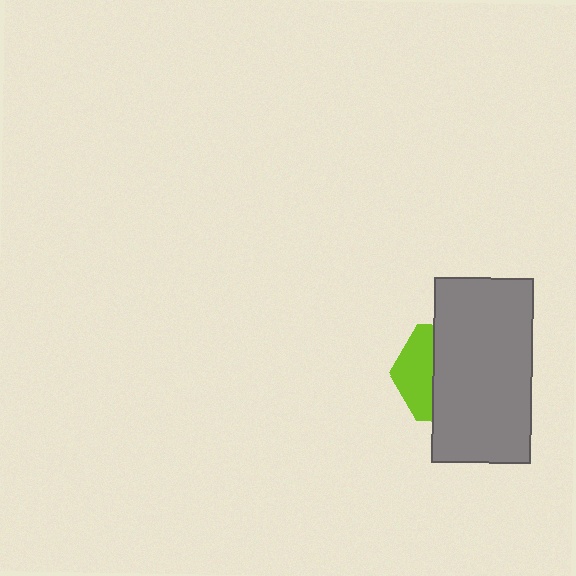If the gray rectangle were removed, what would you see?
You would see the complete lime hexagon.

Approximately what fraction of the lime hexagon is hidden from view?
Roughly 65% of the lime hexagon is hidden behind the gray rectangle.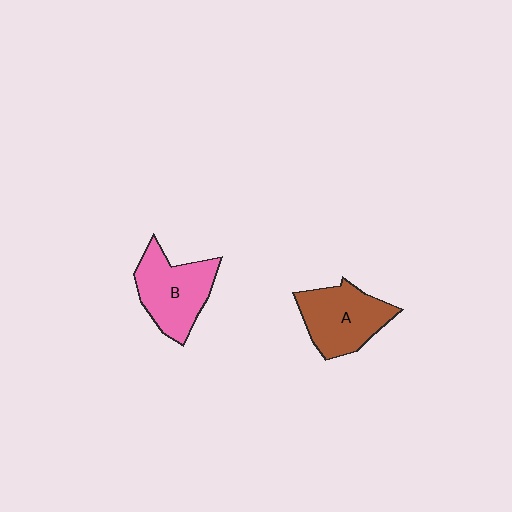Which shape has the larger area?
Shape B (pink).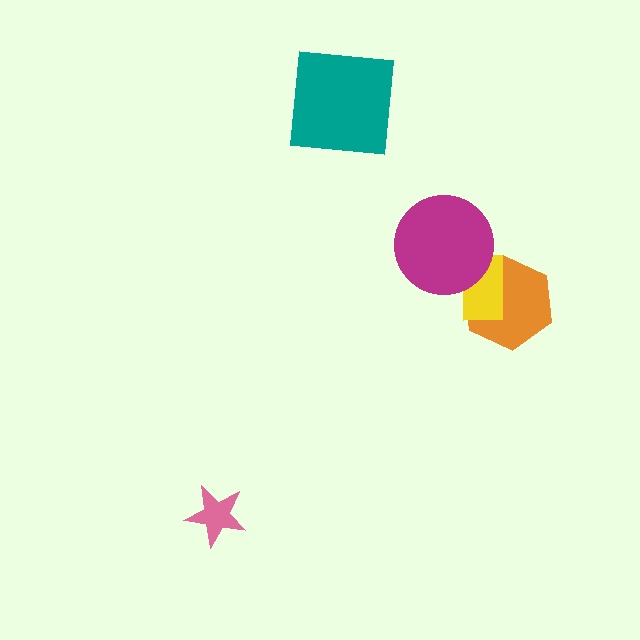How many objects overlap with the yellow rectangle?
2 objects overlap with the yellow rectangle.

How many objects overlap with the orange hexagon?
2 objects overlap with the orange hexagon.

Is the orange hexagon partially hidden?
Yes, it is partially covered by another shape.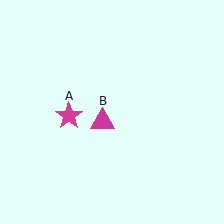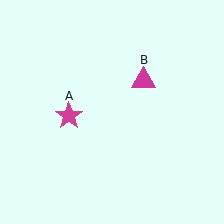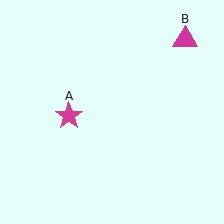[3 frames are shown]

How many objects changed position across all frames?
1 object changed position: magenta triangle (object B).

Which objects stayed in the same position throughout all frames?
Magenta star (object A) remained stationary.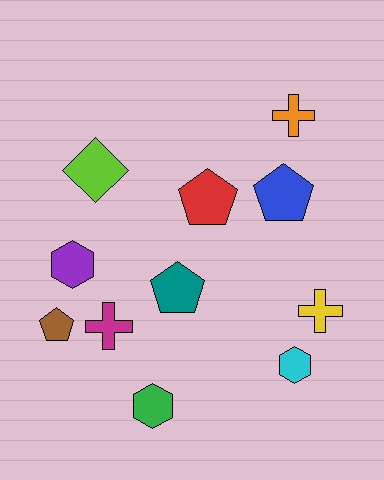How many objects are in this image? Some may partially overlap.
There are 11 objects.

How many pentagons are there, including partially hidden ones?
There are 4 pentagons.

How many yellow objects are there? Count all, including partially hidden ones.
There is 1 yellow object.